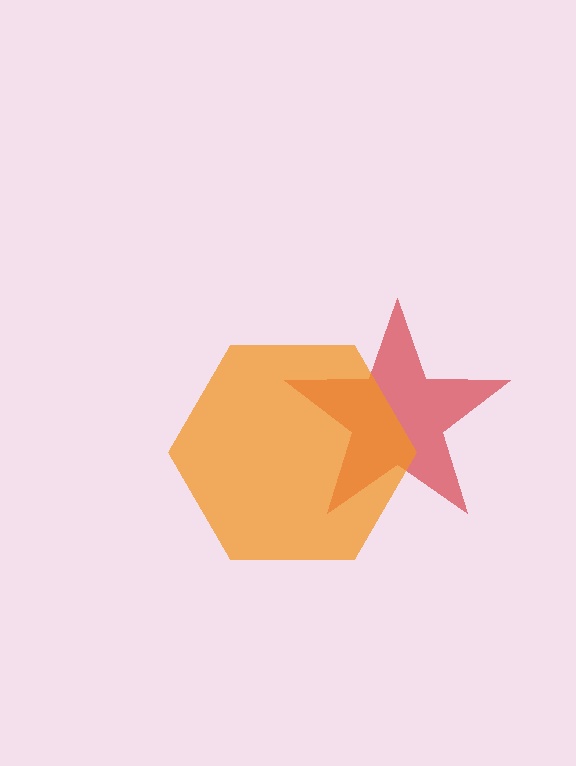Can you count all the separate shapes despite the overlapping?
Yes, there are 2 separate shapes.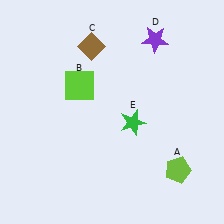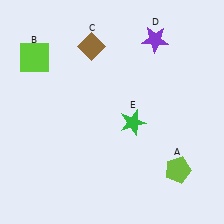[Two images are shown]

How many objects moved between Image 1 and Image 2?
1 object moved between the two images.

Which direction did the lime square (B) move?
The lime square (B) moved left.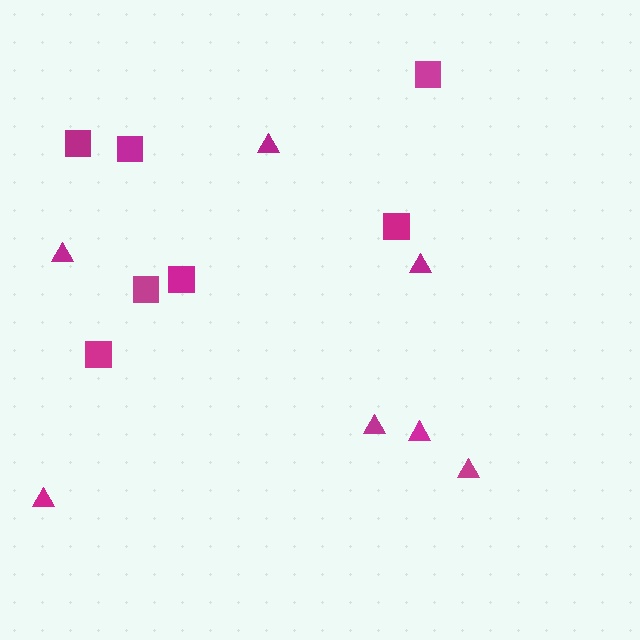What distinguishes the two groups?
There are 2 groups: one group of squares (7) and one group of triangles (7).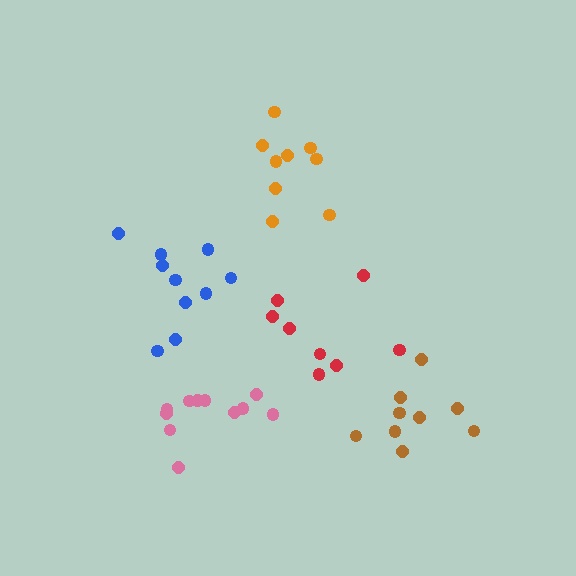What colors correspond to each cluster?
The clusters are colored: red, orange, blue, brown, pink.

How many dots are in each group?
Group 1: 8 dots, Group 2: 9 dots, Group 3: 10 dots, Group 4: 9 dots, Group 5: 11 dots (47 total).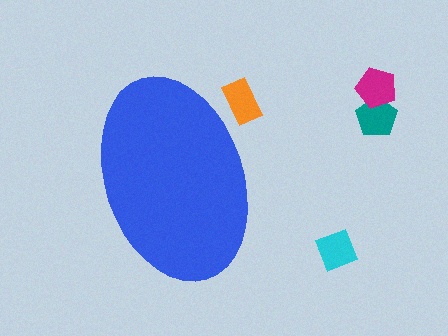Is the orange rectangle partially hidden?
Yes, the orange rectangle is partially hidden behind the blue ellipse.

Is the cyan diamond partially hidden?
No, the cyan diamond is fully visible.